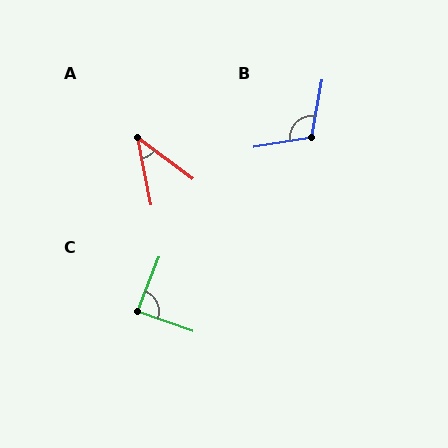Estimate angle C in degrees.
Approximately 88 degrees.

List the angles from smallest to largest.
A (42°), C (88°), B (110°).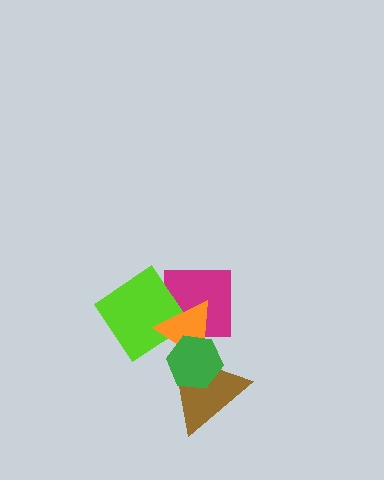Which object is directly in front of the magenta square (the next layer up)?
The lime diamond is directly in front of the magenta square.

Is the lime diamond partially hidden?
Yes, it is partially covered by another shape.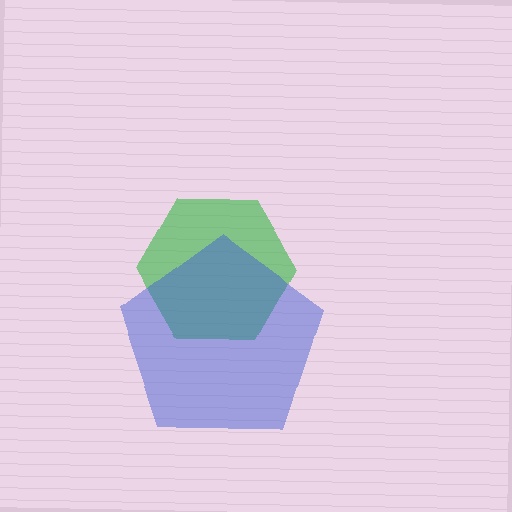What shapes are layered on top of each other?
The layered shapes are: a green hexagon, a blue pentagon.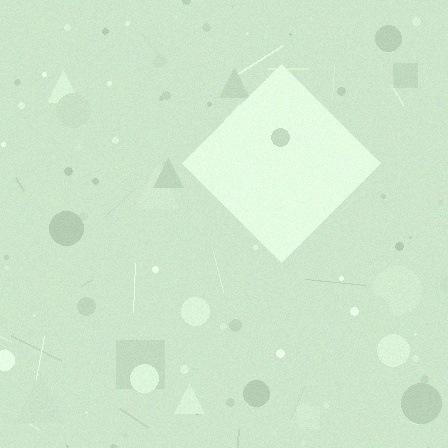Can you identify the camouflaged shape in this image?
The camouflaged shape is a diamond.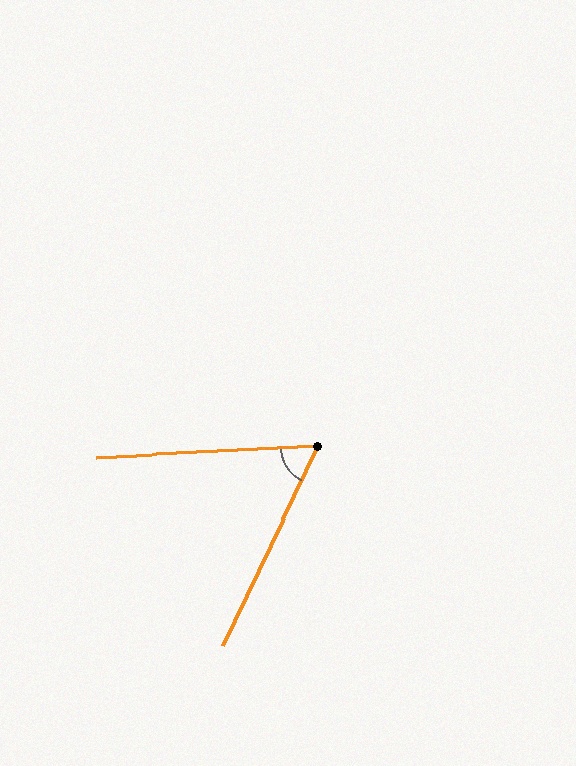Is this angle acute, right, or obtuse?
It is acute.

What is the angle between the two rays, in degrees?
Approximately 61 degrees.